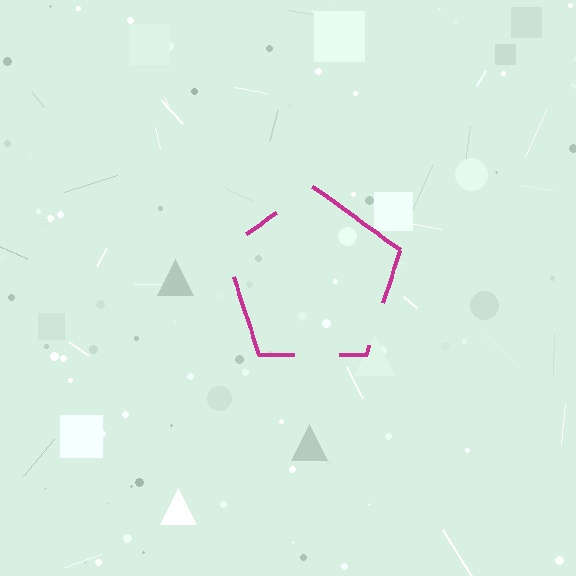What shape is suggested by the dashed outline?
The dashed outline suggests a pentagon.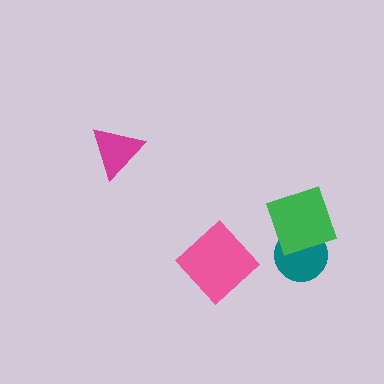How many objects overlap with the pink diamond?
0 objects overlap with the pink diamond.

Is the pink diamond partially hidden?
No, no other shape covers it.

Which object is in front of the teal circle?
The green diamond is in front of the teal circle.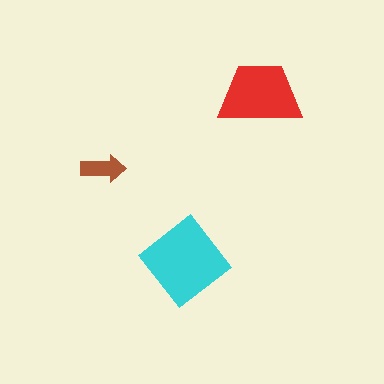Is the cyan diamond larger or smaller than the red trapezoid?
Larger.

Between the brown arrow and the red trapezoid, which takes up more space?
The red trapezoid.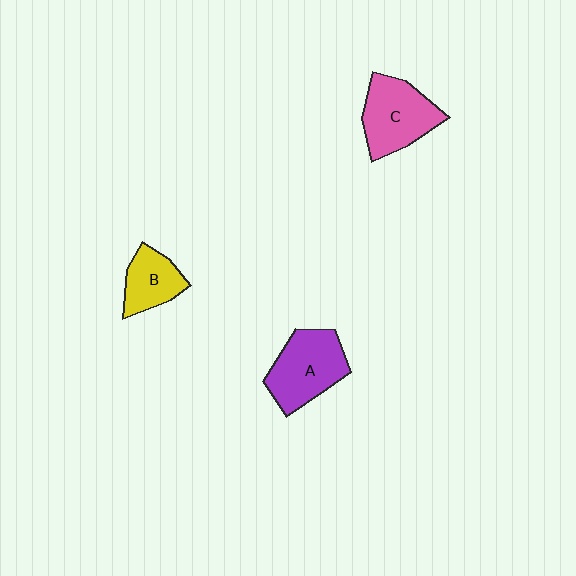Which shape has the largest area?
Shape A (purple).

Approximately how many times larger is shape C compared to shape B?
Approximately 1.5 times.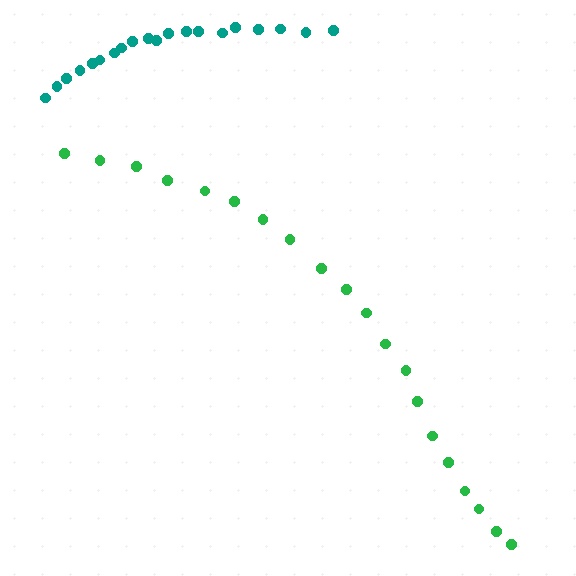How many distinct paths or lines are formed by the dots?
There are 2 distinct paths.